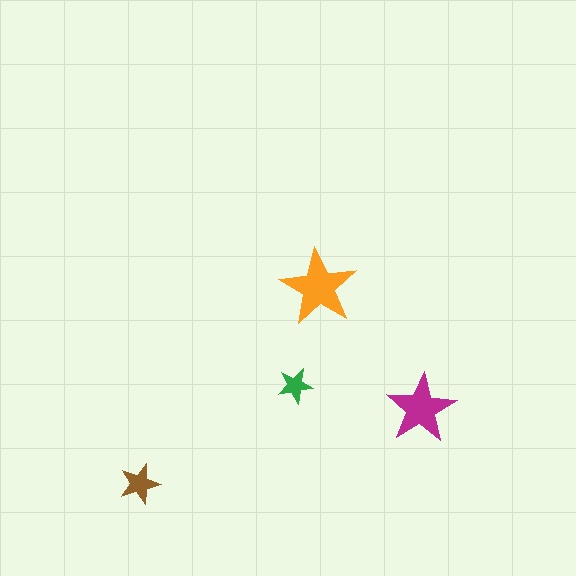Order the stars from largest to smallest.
the orange one, the magenta one, the brown one, the green one.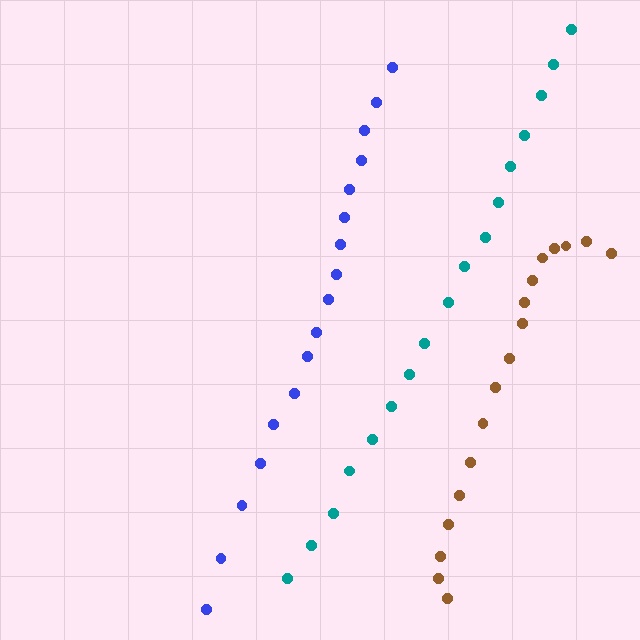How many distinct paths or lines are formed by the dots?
There are 3 distinct paths.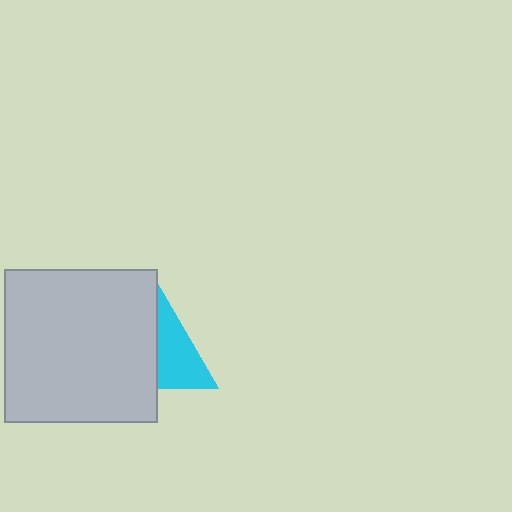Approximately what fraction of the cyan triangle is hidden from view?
Roughly 52% of the cyan triangle is hidden behind the light gray square.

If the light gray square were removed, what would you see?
You would see the complete cyan triangle.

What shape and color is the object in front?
The object in front is a light gray square.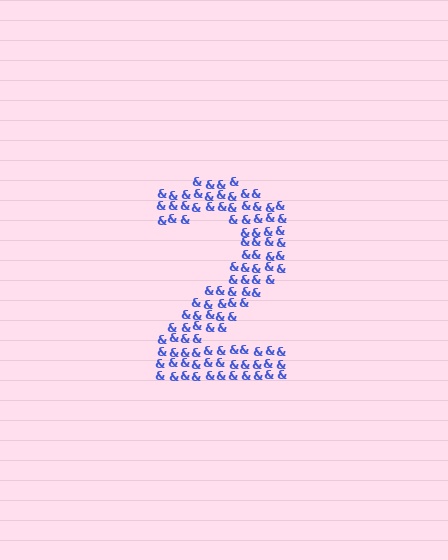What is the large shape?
The large shape is the digit 2.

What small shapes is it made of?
It is made of small ampersands.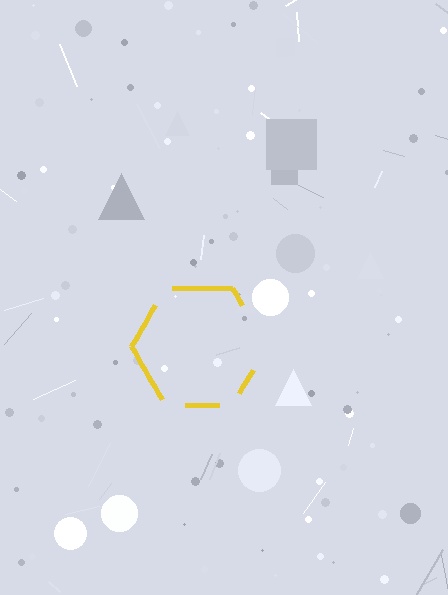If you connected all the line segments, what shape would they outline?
They would outline a hexagon.